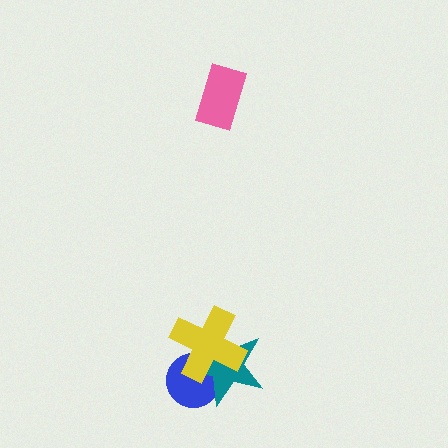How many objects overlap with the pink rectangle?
0 objects overlap with the pink rectangle.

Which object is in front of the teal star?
The yellow cross is in front of the teal star.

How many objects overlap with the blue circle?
2 objects overlap with the blue circle.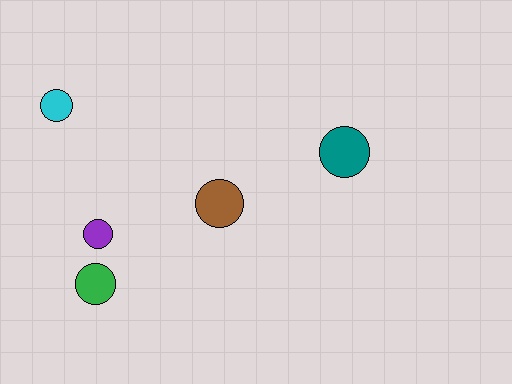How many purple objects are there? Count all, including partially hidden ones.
There is 1 purple object.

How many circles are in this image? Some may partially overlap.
There are 5 circles.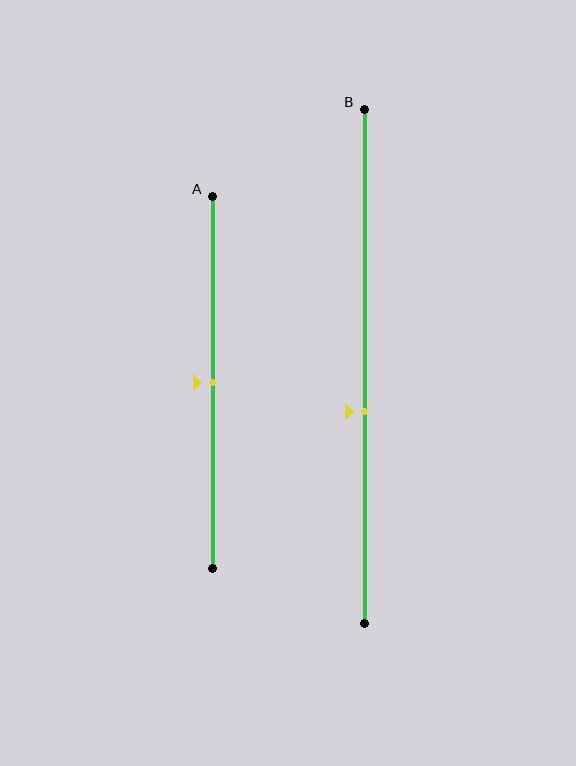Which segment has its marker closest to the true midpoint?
Segment A has its marker closest to the true midpoint.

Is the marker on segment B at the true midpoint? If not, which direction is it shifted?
No, the marker on segment B is shifted downward by about 9% of the segment length.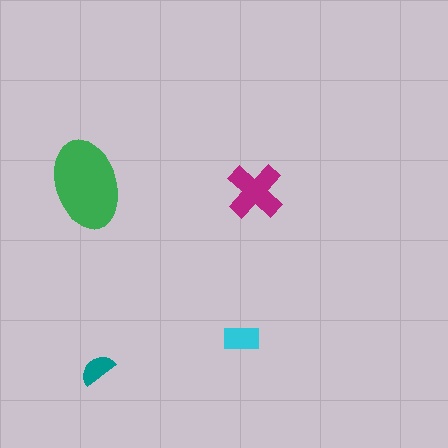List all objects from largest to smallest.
The green ellipse, the magenta cross, the cyan rectangle, the teal semicircle.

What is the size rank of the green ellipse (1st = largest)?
1st.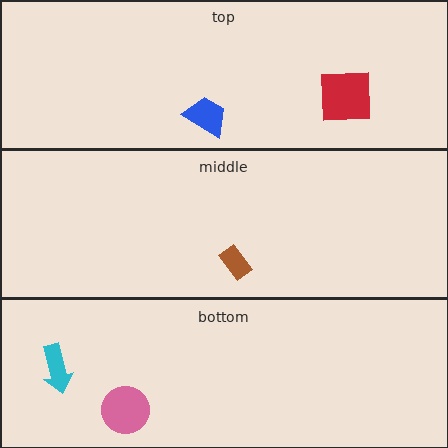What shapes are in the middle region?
The brown rectangle.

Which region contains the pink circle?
The bottom region.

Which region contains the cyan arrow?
The bottom region.